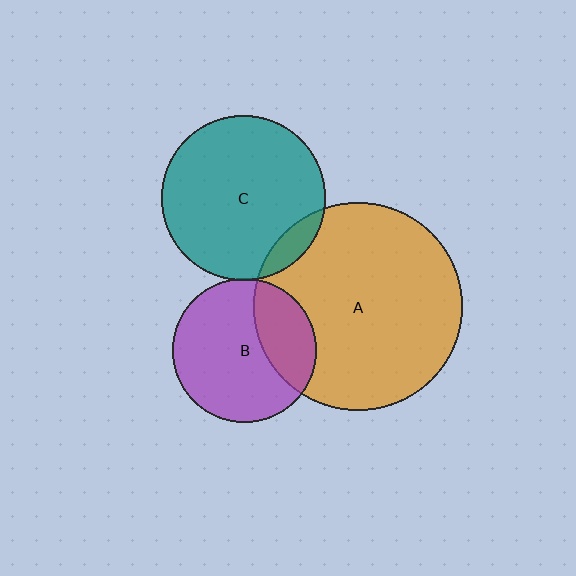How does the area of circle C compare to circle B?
Approximately 1.3 times.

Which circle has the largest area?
Circle A (orange).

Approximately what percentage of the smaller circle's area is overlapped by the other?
Approximately 5%.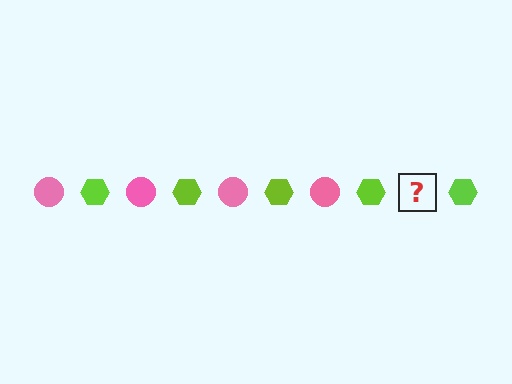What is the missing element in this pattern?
The missing element is a pink circle.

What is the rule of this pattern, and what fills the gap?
The rule is that the pattern alternates between pink circle and lime hexagon. The gap should be filled with a pink circle.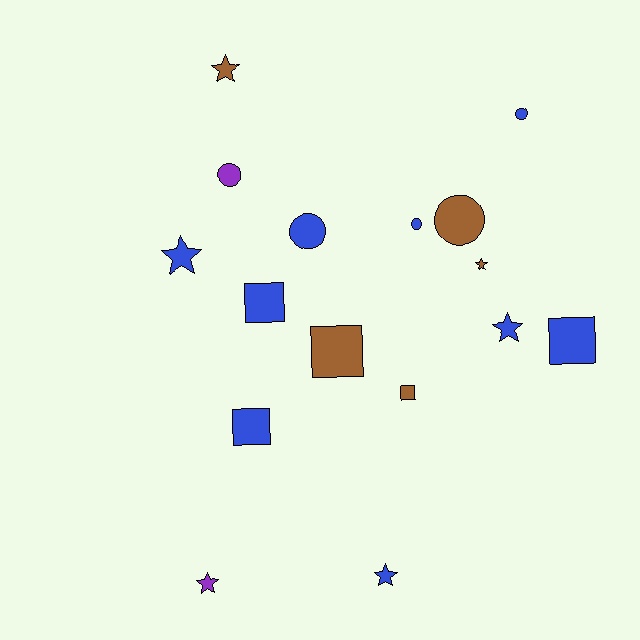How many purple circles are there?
There is 1 purple circle.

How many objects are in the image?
There are 16 objects.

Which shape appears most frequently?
Star, with 6 objects.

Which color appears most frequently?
Blue, with 9 objects.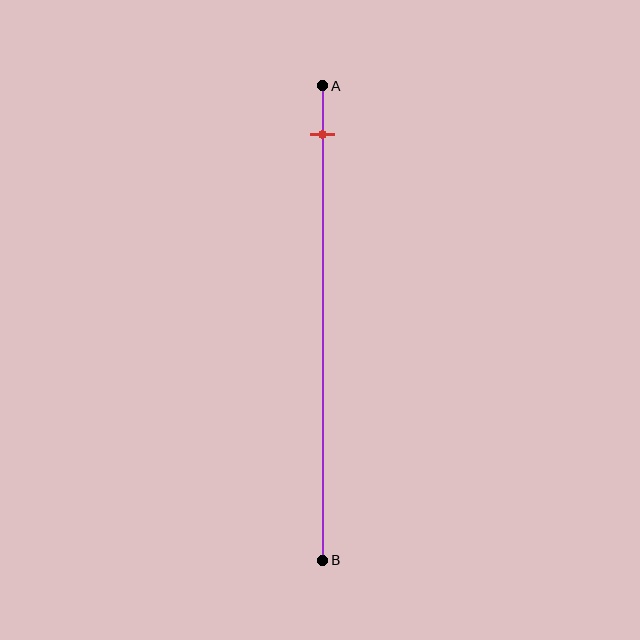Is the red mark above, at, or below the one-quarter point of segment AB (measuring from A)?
The red mark is above the one-quarter point of segment AB.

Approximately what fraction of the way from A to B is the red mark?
The red mark is approximately 10% of the way from A to B.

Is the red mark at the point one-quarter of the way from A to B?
No, the mark is at about 10% from A, not at the 25% one-quarter point.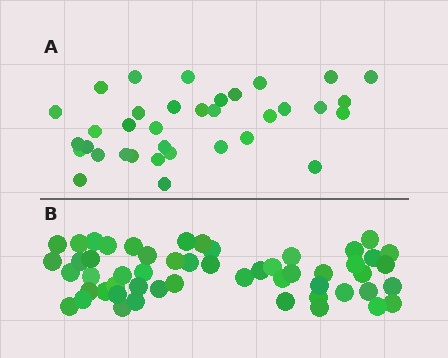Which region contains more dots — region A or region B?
Region B (the bottom region) has more dots.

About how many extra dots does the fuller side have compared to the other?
Region B has approximately 20 more dots than region A.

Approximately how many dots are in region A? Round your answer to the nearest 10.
About 40 dots. (The exact count is 35, which rounds to 40.)